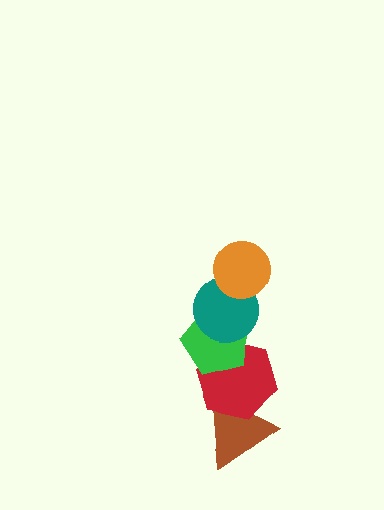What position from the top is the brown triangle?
The brown triangle is 5th from the top.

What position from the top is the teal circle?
The teal circle is 2nd from the top.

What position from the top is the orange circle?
The orange circle is 1st from the top.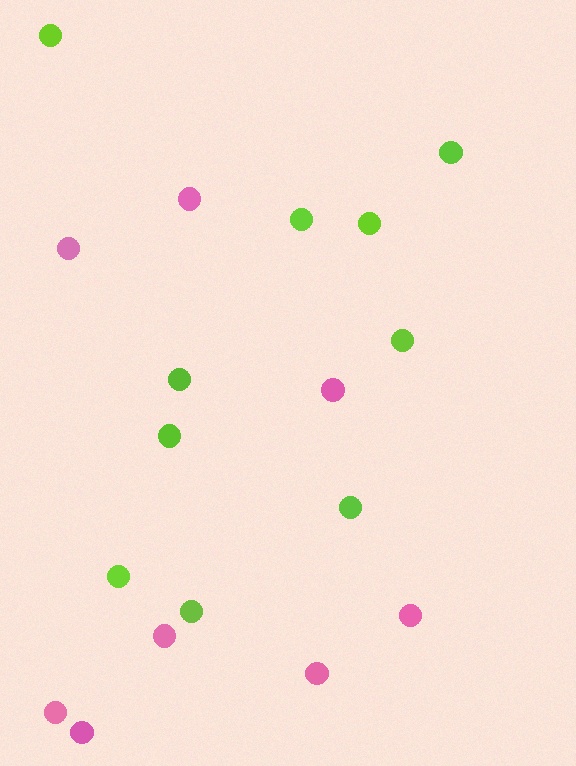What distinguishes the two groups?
There are 2 groups: one group of lime circles (10) and one group of pink circles (8).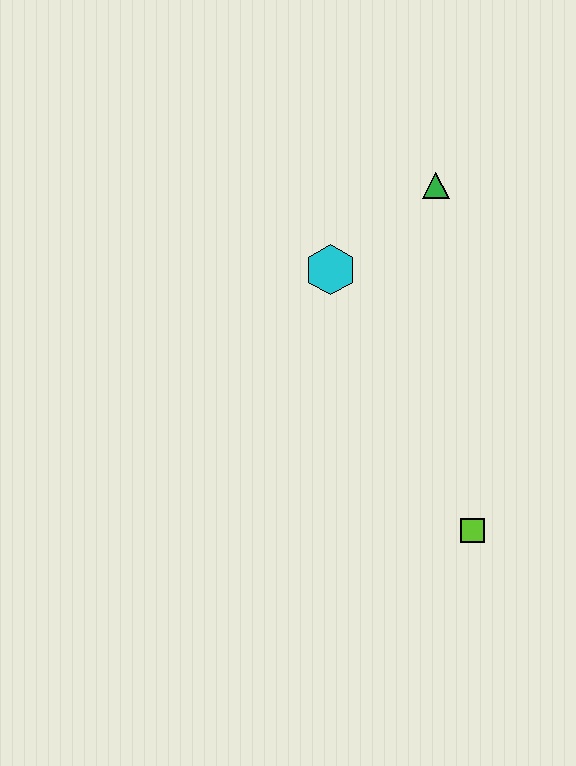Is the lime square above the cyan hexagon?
No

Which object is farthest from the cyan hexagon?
The lime square is farthest from the cyan hexagon.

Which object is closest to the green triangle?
The cyan hexagon is closest to the green triangle.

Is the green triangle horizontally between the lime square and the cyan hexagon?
Yes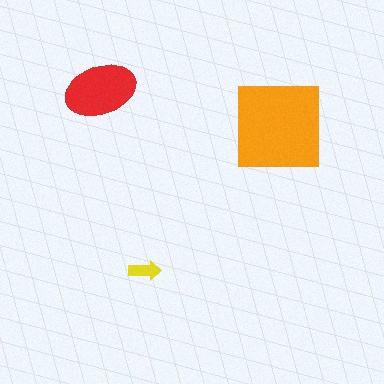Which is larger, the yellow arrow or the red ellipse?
The red ellipse.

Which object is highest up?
The red ellipse is topmost.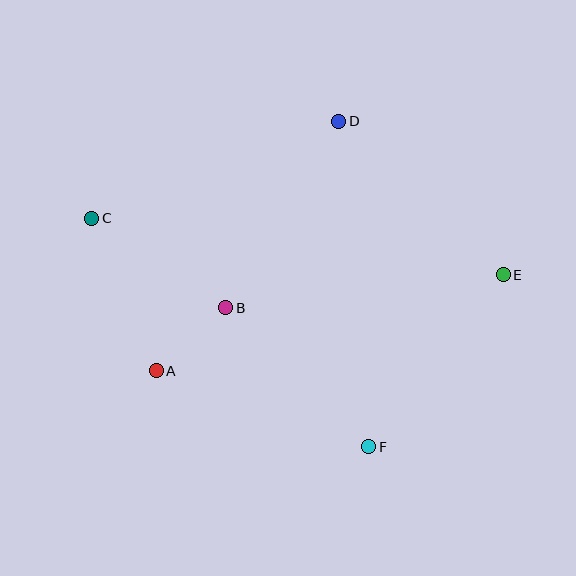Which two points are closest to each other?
Points A and B are closest to each other.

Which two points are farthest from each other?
Points C and E are farthest from each other.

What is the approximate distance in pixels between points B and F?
The distance between B and F is approximately 199 pixels.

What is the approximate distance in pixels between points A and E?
The distance between A and E is approximately 360 pixels.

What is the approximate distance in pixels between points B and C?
The distance between B and C is approximately 161 pixels.